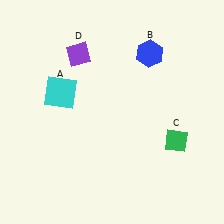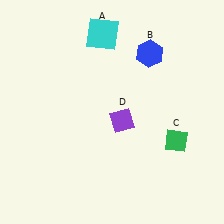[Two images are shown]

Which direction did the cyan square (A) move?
The cyan square (A) moved up.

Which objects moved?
The objects that moved are: the cyan square (A), the purple diamond (D).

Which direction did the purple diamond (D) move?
The purple diamond (D) moved down.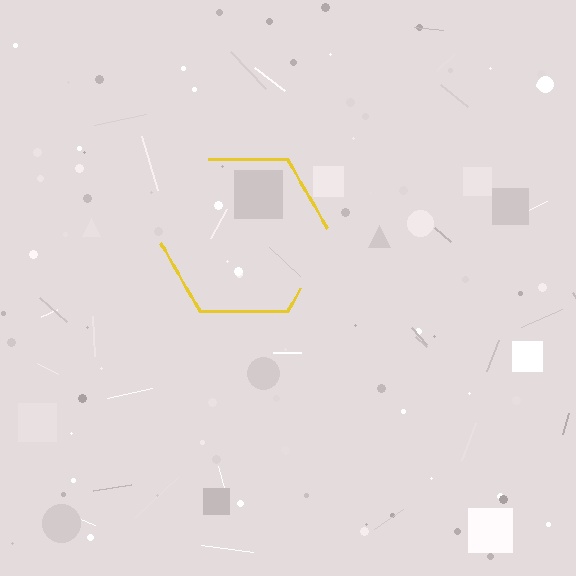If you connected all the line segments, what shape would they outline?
They would outline a hexagon.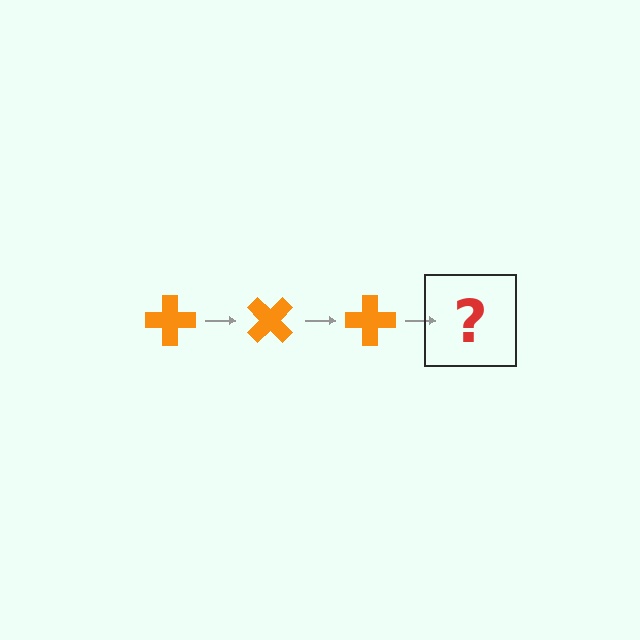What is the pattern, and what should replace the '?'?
The pattern is that the cross rotates 45 degrees each step. The '?' should be an orange cross rotated 135 degrees.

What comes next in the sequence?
The next element should be an orange cross rotated 135 degrees.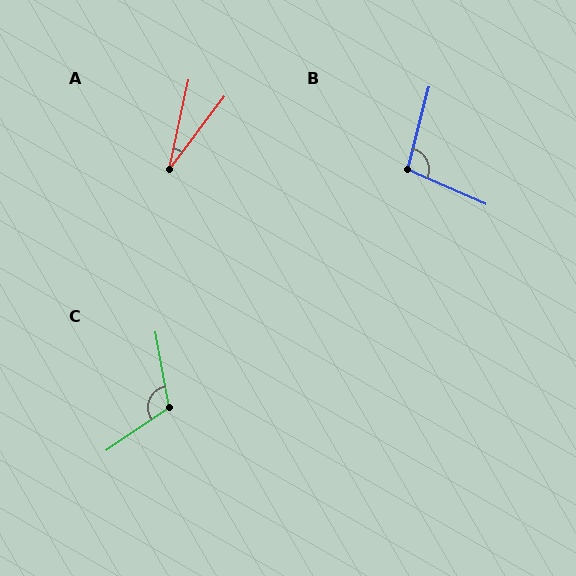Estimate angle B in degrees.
Approximately 99 degrees.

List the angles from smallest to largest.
A (25°), B (99°), C (114°).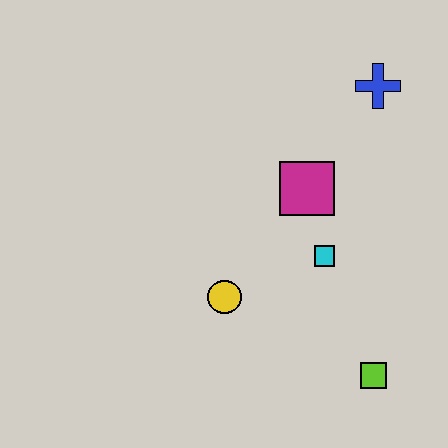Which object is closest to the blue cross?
The magenta square is closest to the blue cross.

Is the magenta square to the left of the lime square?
Yes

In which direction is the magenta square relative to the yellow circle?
The magenta square is above the yellow circle.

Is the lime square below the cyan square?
Yes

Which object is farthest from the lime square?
The blue cross is farthest from the lime square.